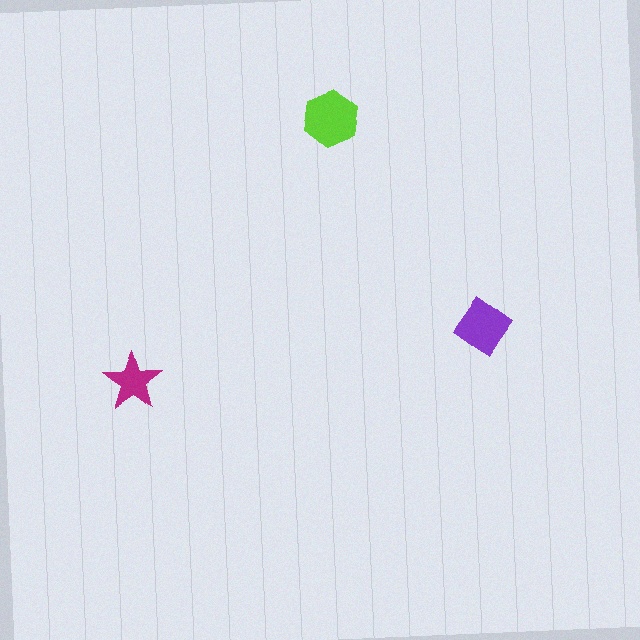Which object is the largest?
The lime hexagon.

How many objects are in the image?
There are 3 objects in the image.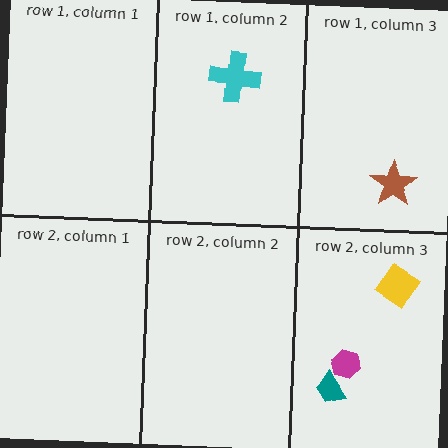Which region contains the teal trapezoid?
The row 2, column 3 region.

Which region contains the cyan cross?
The row 1, column 2 region.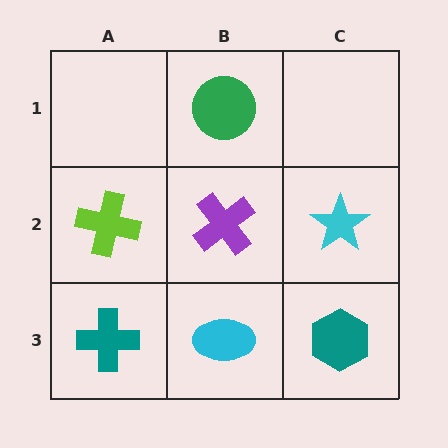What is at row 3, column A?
A teal cross.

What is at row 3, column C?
A teal hexagon.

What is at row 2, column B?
A purple cross.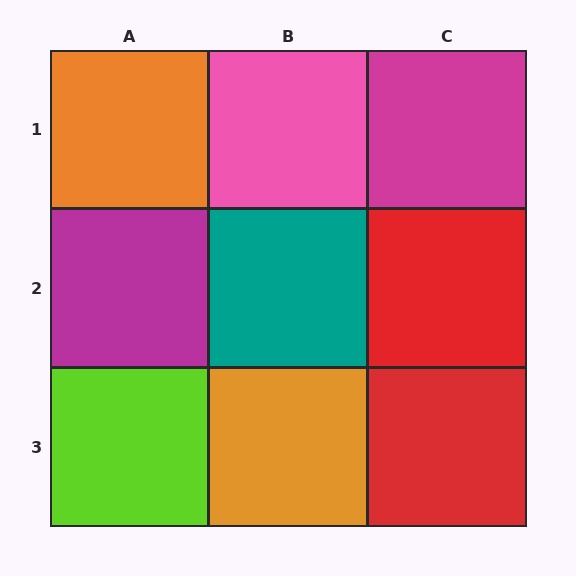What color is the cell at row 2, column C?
Red.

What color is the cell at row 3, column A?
Lime.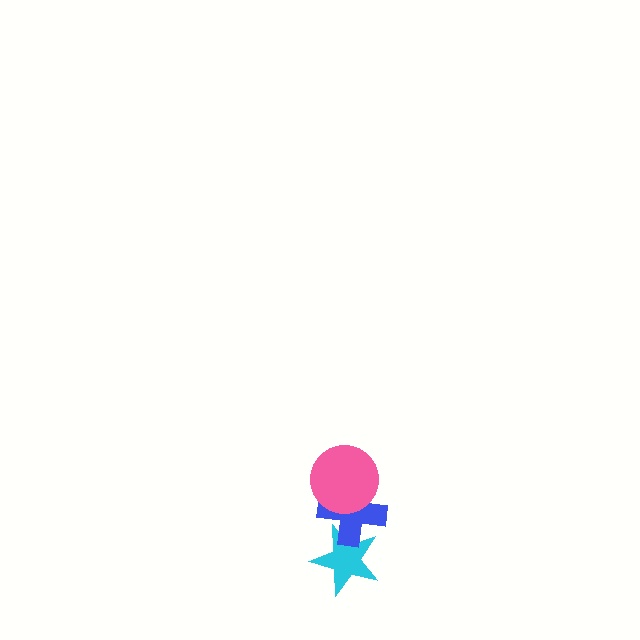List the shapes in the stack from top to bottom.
From top to bottom: the pink circle, the blue cross, the cyan star.